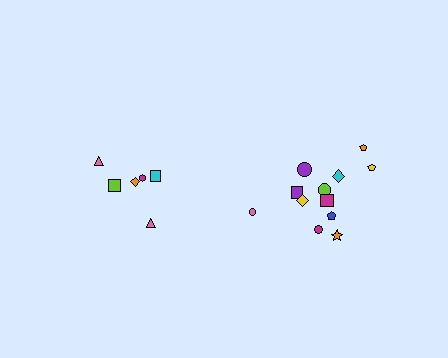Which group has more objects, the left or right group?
The right group.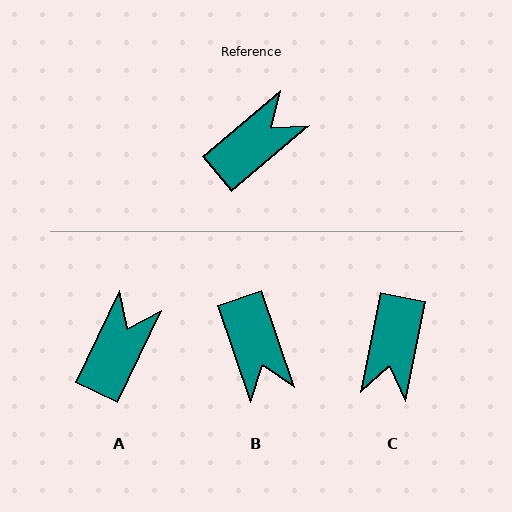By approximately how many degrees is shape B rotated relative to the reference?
Approximately 112 degrees clockwise.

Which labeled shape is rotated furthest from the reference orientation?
C, about 142 degrees away.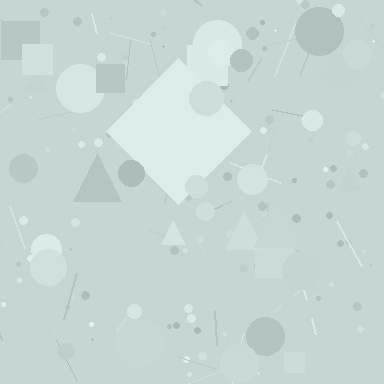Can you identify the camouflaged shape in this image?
The camouflaged shape is a diamond.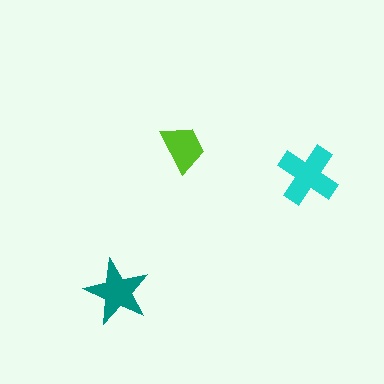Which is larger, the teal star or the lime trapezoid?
The teal star.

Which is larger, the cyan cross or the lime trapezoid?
The cyan cross.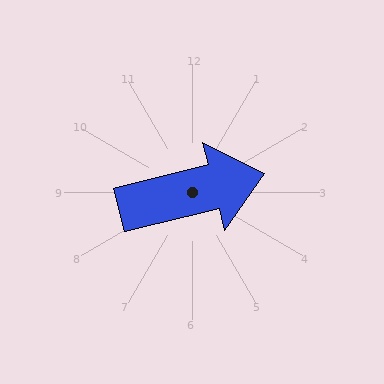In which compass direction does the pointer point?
East.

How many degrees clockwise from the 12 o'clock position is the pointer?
Approximately 76 degrees.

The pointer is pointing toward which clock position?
Roughly 3 o'clock.